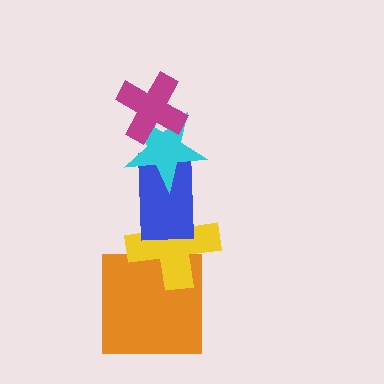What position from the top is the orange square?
The orange square is 5th from the top.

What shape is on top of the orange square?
The yellow cross is on top of the orange square.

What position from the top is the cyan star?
The cyan star is 2nd from the top.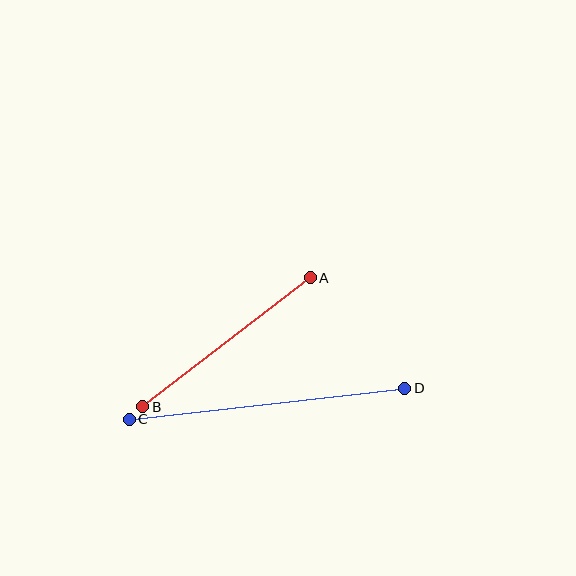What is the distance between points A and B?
The distance is approximately 211 pixels.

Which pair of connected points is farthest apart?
Points C and D are farthest apart.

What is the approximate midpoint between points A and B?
The midpoint is at approximately (227, 342) pixels.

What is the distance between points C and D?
The distance is approximately 277 pixels.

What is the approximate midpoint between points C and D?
The midpoint is at approximately (267, 404) pixels.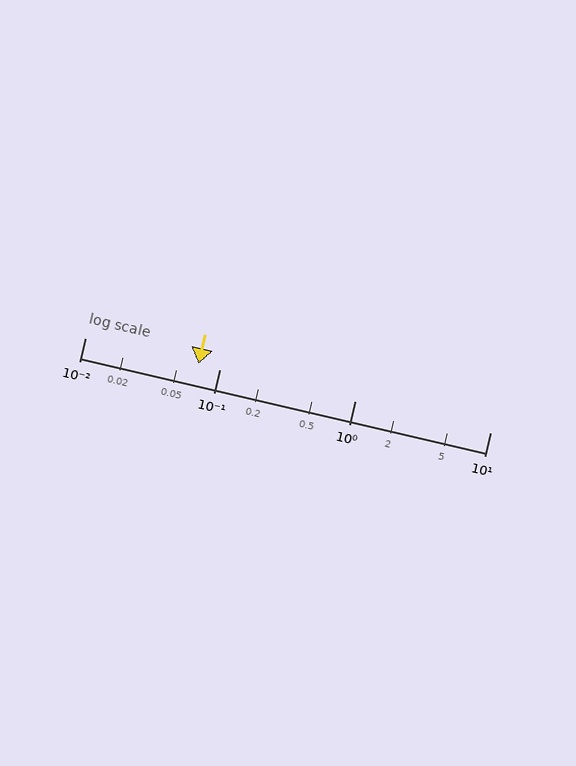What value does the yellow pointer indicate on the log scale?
The pointer indicates approximately 0.069.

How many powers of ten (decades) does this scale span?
The scale spans 3 decades, from 0.01 to 10.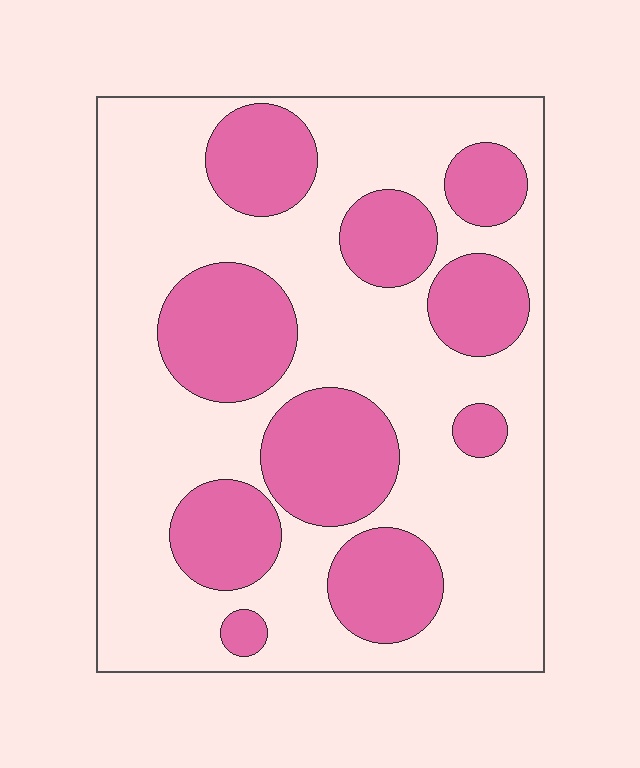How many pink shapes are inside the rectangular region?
10.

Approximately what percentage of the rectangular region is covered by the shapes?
Approximately 35%.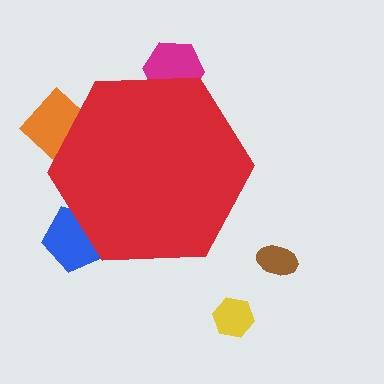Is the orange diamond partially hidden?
Yes, the orange diamond is partially hidden behind the red hexagon.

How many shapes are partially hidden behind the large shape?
3 shapes are partially hidden.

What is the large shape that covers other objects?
A red hexagon.